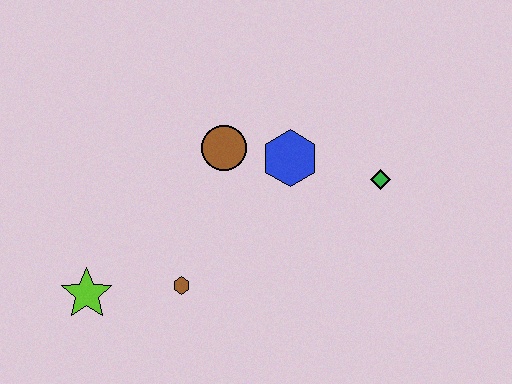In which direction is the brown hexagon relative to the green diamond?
The brown hexagon is to the left of the green diamond.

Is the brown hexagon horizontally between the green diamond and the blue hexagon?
No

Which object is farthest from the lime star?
The green diamond is farthest from the lime star.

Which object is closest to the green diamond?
The blue hexagon is closest to the green diamond.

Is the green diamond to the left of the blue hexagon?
No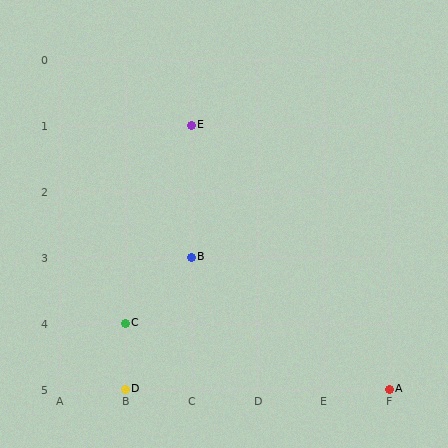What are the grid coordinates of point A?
Point A is at grid coordinates (F, 5).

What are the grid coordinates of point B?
Point B is at grid coordinates (C, 3).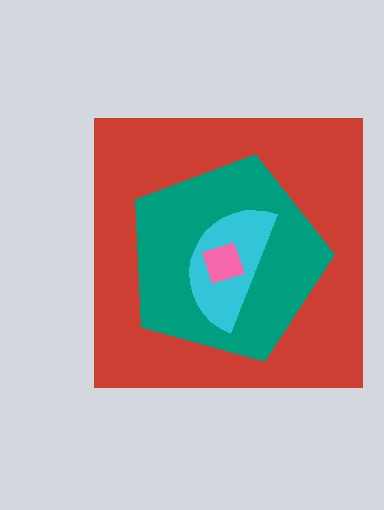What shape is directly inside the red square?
The teal pentagon.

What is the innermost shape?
The pink diamond.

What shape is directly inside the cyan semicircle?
The pink diamond.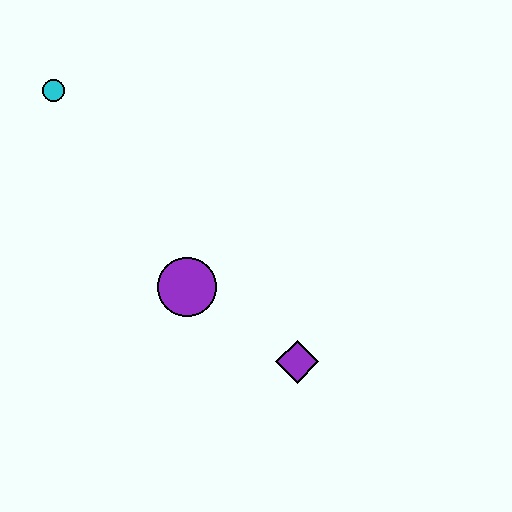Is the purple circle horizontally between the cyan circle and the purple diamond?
Yes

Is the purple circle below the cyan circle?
Yes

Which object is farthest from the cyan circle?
The purple diamond is farthest from the cyan circle.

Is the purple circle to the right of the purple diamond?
No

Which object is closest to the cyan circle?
The purple circle is closest to the cyan circle.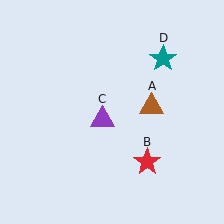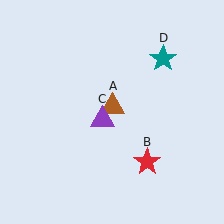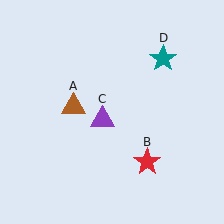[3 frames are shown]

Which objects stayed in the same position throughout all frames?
Red star (object B) and purple triangle (object C) and teal star (object D) remained stationary.